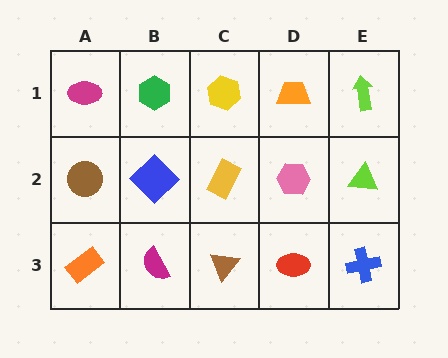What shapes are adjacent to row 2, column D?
An orange trapezoid (row 1, column D), a red ellipse (row 3, column D), a yellow rectangle (row 2, column C), a lime triangle (row 2, column E).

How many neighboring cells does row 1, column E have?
2.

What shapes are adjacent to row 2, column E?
A lime arrow (row 1, column E), a blue cross (row 3, column E), a pink hexagon (row 2, column D).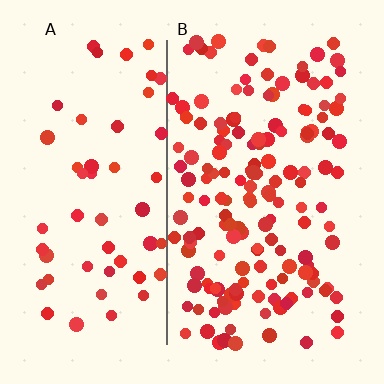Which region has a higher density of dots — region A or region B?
B (the right).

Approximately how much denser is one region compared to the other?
Approximately 2.8× — region B over region A.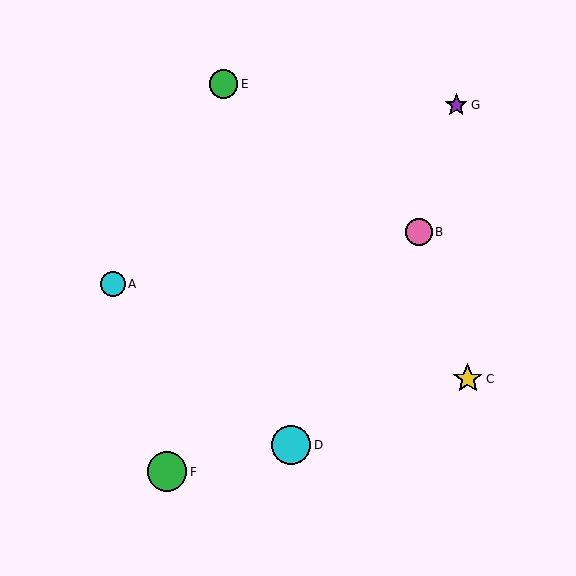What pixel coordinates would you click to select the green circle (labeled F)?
Click at (167, 472) to select the green circle F.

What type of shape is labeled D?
Shape D is a cyan circle.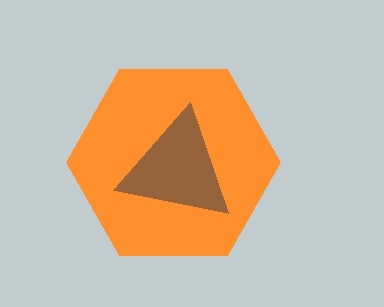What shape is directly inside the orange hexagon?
The brown triangle.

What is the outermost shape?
The orange hexagon.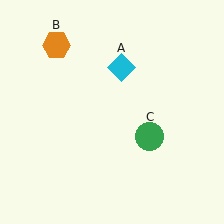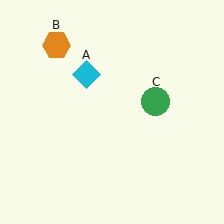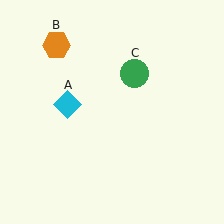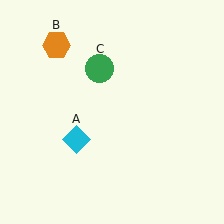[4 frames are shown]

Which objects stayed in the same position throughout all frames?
Orange hexagon (object B) remained stationary.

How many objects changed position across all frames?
2 objects changed position: cyan diamond (object A), green circle (object C).